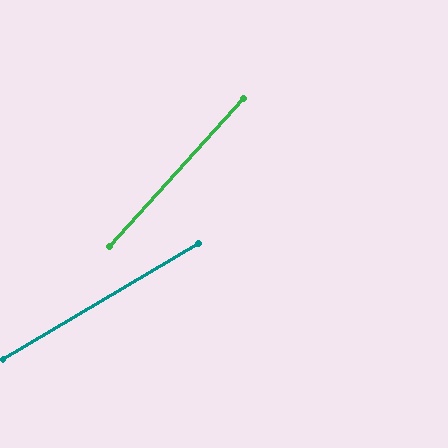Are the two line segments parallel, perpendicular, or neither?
Neither parallel nor perpendicular — they differ by about 17°.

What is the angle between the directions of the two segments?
Approximately 17 degrees.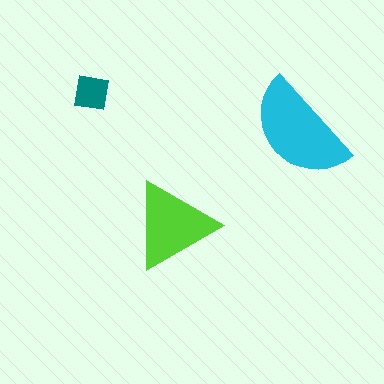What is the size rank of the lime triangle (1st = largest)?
2nd.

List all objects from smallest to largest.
The teal square, the lime triangle, the cyan semicircle.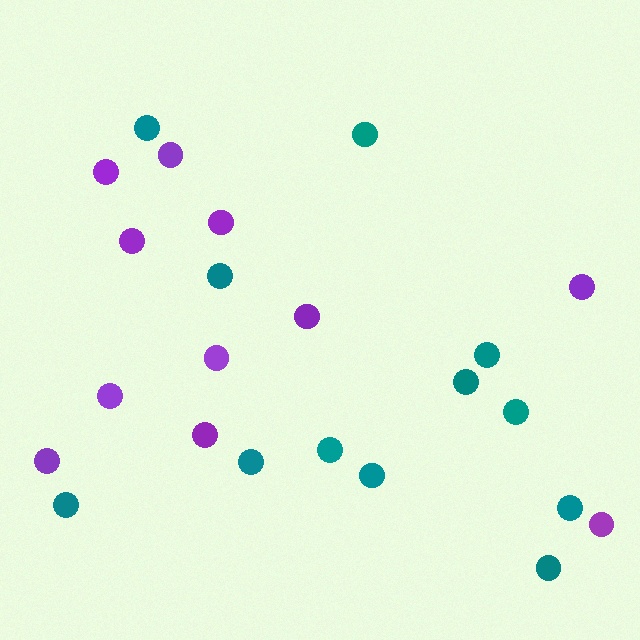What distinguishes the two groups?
There are 2 groups: one group of purple circles (11) and one group of teal circles (12).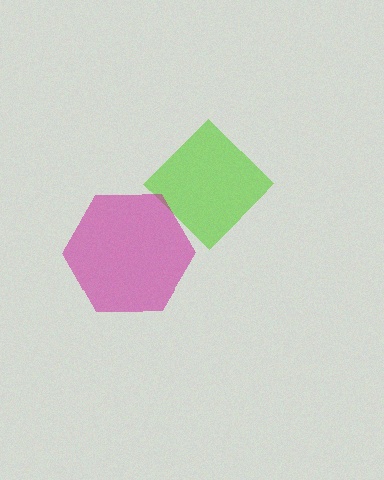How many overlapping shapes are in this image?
There are 2 overlapping shapes in the image.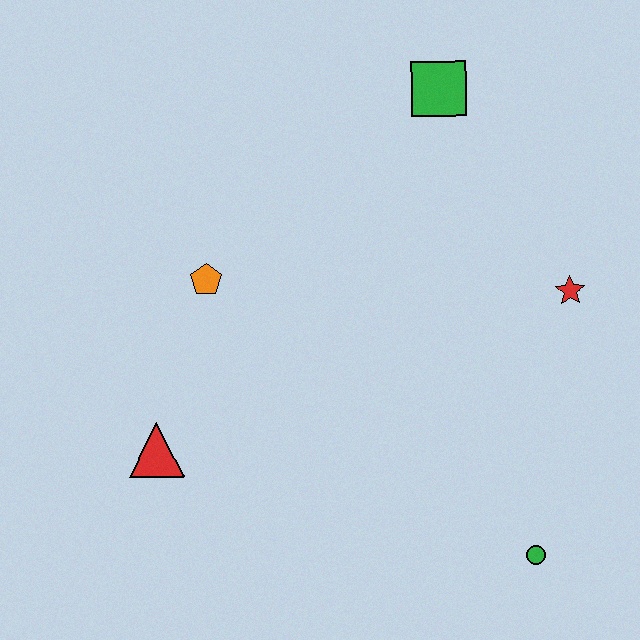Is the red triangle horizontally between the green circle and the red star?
No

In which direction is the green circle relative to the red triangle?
The green circle is to the right of the red triangle.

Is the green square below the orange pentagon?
No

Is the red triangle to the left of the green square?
Yes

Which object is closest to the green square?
The red star is closest to the green square.